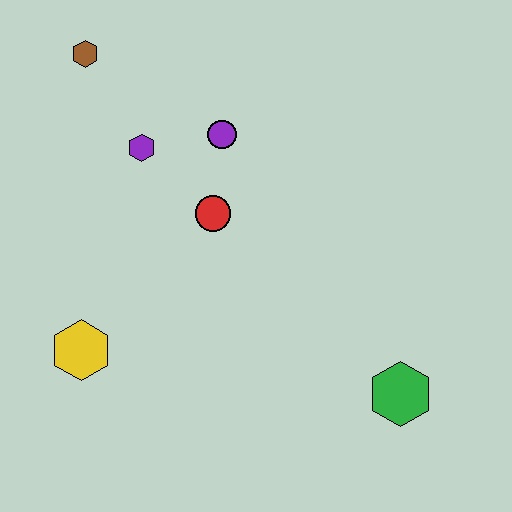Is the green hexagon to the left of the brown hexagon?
No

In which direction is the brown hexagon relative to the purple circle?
The brown hexagon is to the left of the purple circle.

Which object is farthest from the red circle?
The green hexagon is farthest from the red circle.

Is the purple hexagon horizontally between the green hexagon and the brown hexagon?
Yes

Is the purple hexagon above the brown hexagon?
No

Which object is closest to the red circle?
The purple circle is closest to the red circle.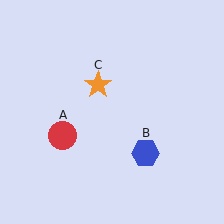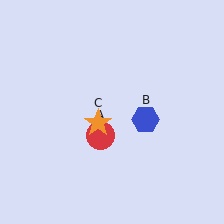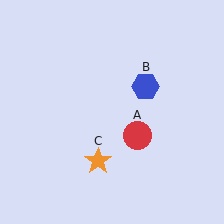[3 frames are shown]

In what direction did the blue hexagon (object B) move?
The blue hexagon (object B) moved up.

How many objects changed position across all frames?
3 objects changed position: red circle (object A), blue hexagon (object B), orange star (object C).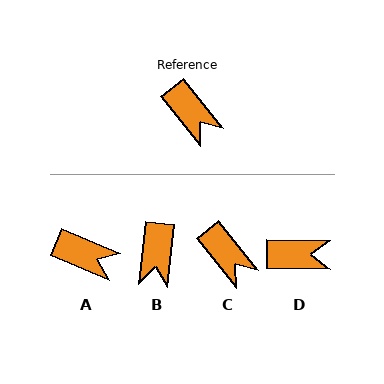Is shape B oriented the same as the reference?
No, it is off by about 46 degrees.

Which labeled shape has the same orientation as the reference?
C.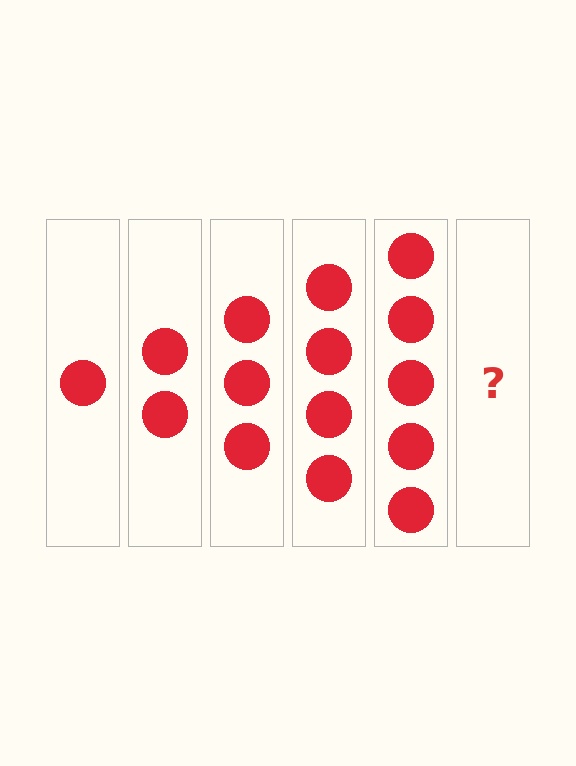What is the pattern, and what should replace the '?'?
The pattern is that each step adds one more circle. The '?' should be 6 circles.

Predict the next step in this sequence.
The next step is 6 circles.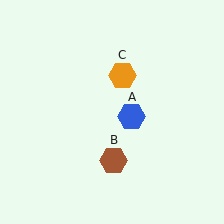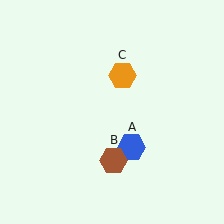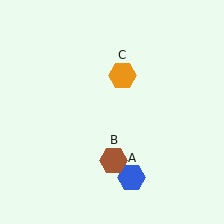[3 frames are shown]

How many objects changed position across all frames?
1 object changed position: blue hexagon (object A).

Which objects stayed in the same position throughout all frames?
Brown hexagon (object B) and orange hexagon (object C) remained stationary.